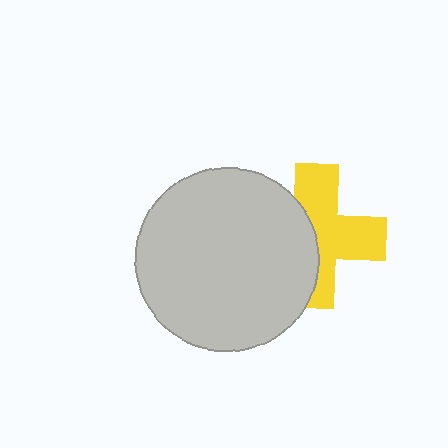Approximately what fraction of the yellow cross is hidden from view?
Roughly 42% of the yellow cross is hidden behind the light gray circle.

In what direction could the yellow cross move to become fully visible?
The yellow cross could move right. That would shift it out from behind the light gray circle entirely.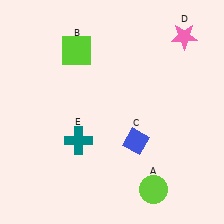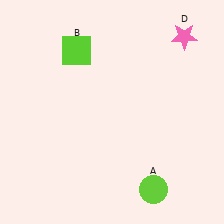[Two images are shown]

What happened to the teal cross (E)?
The teal cross (E) was removed in Image 2. It was in the bottom-left area of Image 1.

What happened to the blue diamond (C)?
The blue diamond (C) was removed in Image 2. It was in the bottom-right area of Image 1.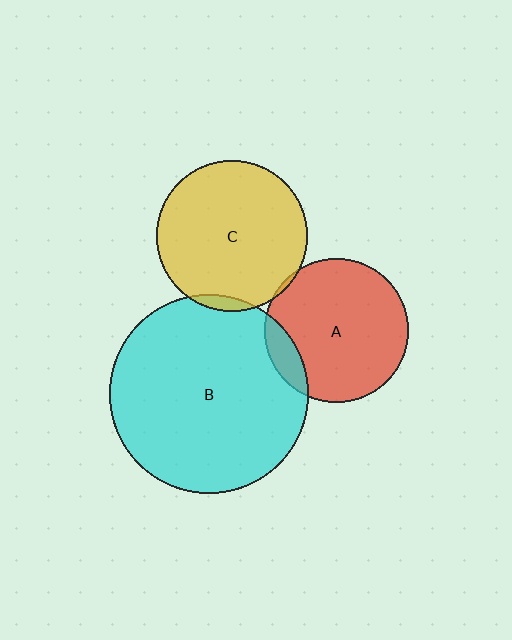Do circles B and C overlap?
Yes.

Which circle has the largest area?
Circle B (cyan).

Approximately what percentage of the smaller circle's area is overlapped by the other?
Approximately 5%.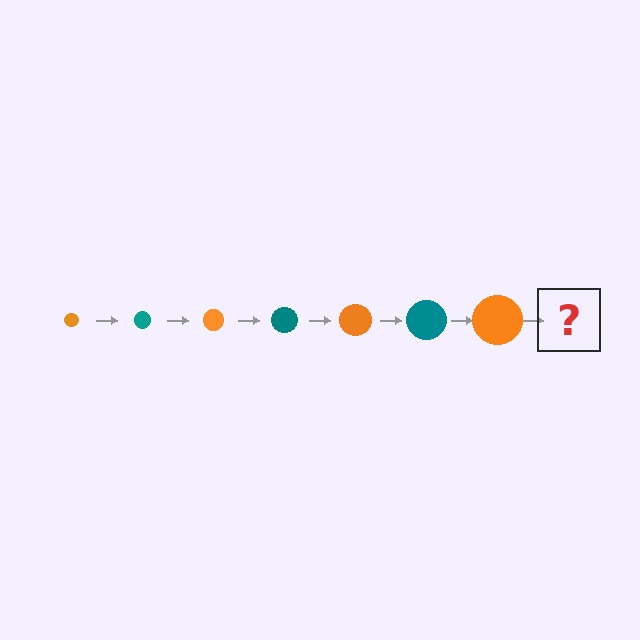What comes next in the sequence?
The next element should be a teal circle, larger than the previous one.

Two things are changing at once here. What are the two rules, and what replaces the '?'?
The two rules are that the circle grows larger each step and the color cycles through orange and teal. The '?' should be a teal circle, larger than the previous one.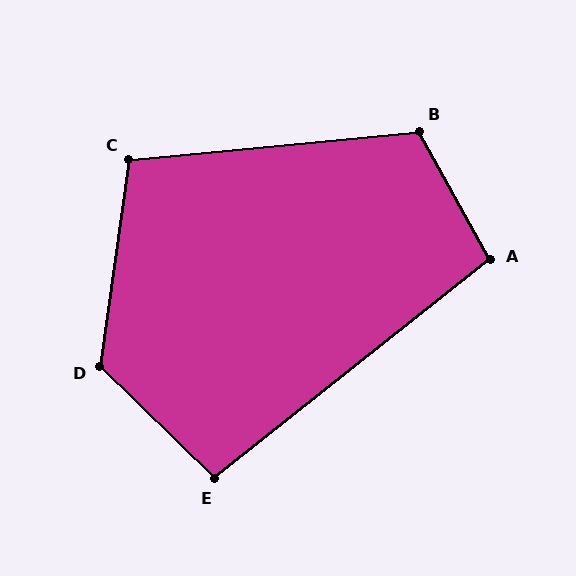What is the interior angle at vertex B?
Approximately 113 degrees (obtuse).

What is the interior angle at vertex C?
Approximately 104 degrees (obtuse).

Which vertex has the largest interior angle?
D, at approximately 126 degrees.